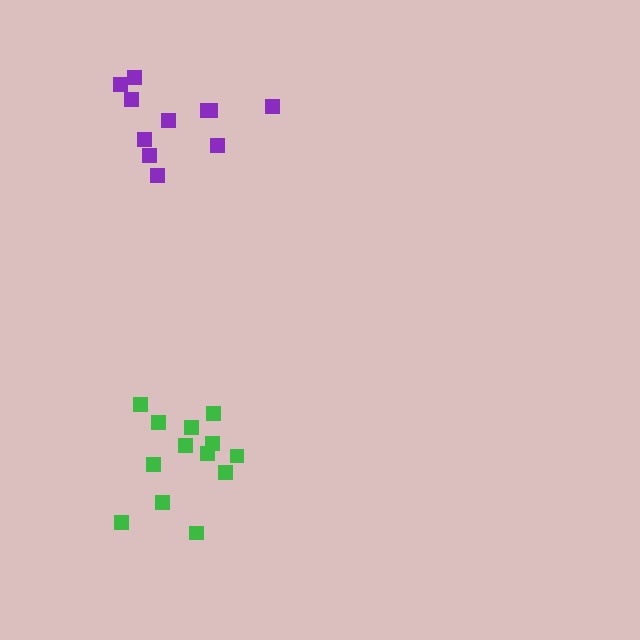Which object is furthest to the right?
The green cluster is rightmost.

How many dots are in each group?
Group 1: 13 dots, Group 2: 11 dots (24 total).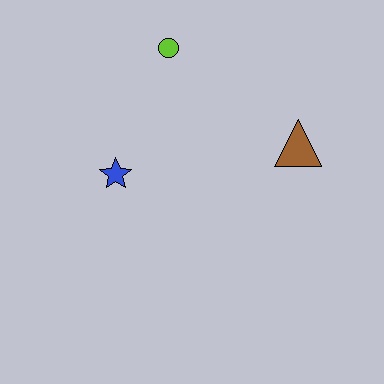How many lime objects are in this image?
There is 1 lime object.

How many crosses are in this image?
There are no crosses.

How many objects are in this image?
There are 3 objects.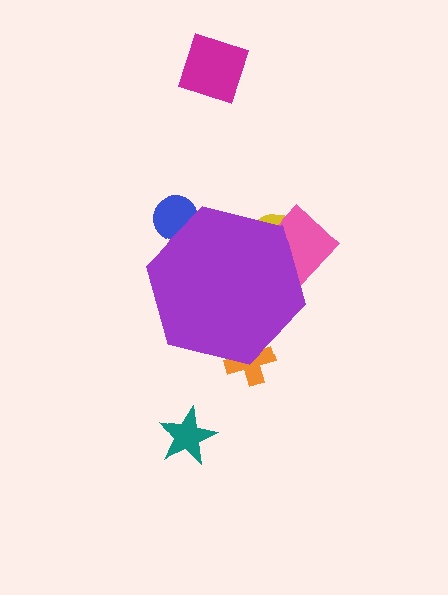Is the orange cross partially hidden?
Yes, the orange cross is partially hidden behind the purple hexagon.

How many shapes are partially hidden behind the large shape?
4 shapes are partially hidden.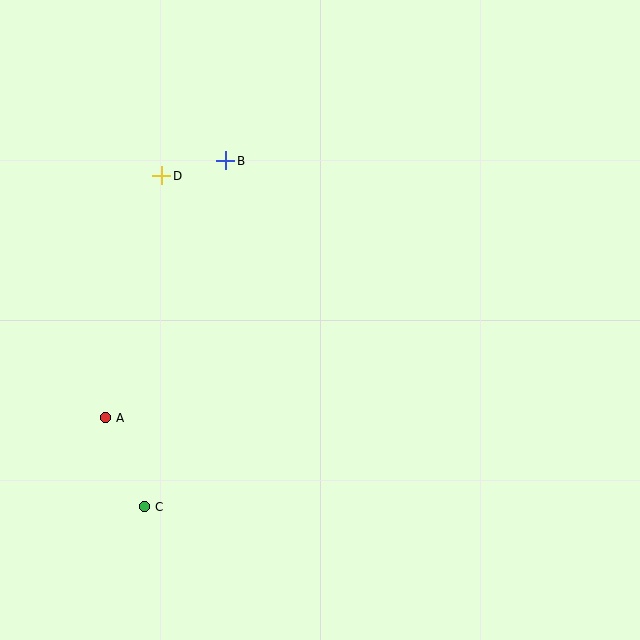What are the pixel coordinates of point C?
Point C is at (144, 507).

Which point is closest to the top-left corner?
Point D is closest to the top-left corner.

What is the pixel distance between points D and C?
The distance between D and C is 331 pixels.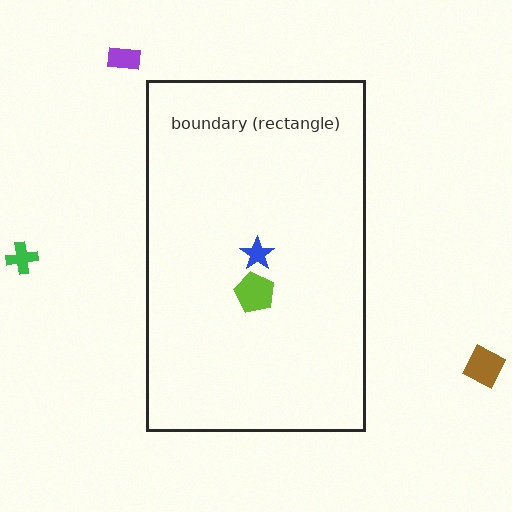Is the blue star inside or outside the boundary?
Inside.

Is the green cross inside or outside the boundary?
Outside.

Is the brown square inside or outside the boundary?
Outside.